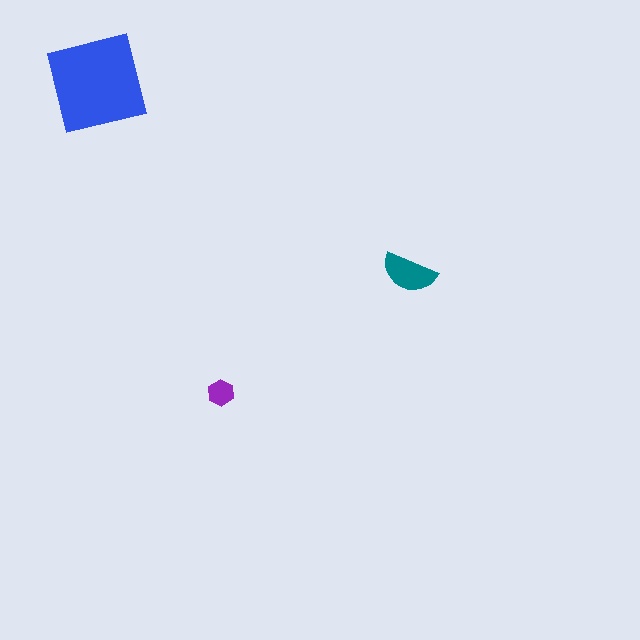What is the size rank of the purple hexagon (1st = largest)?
3rd.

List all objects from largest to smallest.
The blue square, the teal semicircle, the purple hexagon.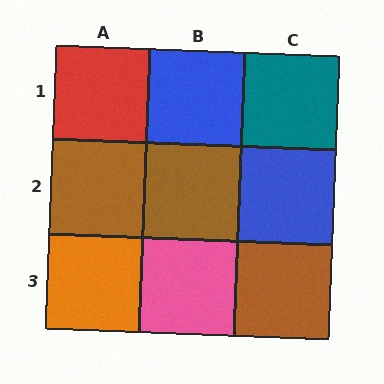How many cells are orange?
1 cell is orange.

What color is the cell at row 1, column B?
Blue.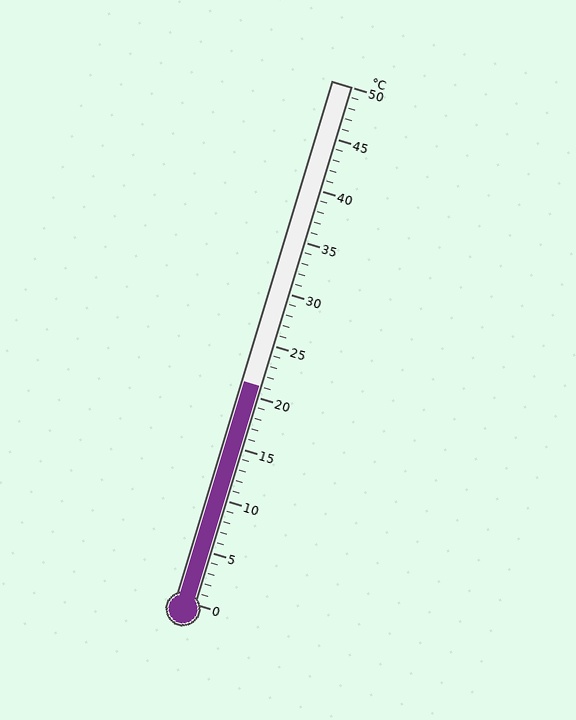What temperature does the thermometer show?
The thermometer shows approximately 21°C.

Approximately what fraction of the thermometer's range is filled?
The thermometer is filled to approximately 40% of its range.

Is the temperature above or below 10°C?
The temperature is above 10°C.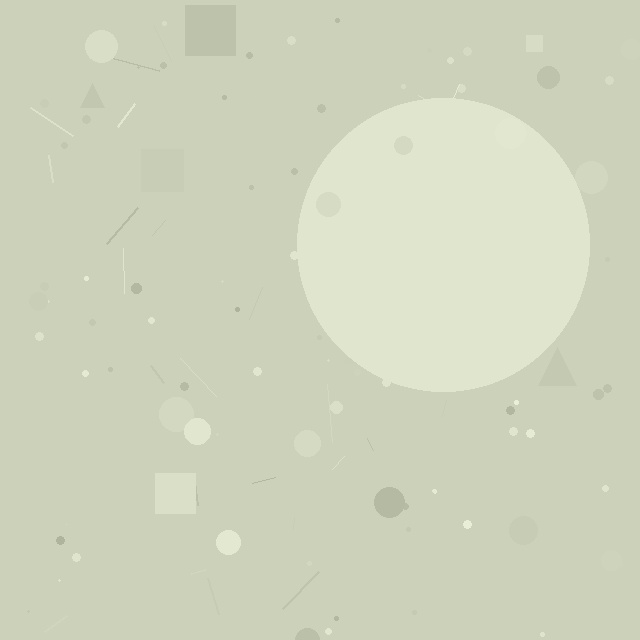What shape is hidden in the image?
A circle is hidden in the image.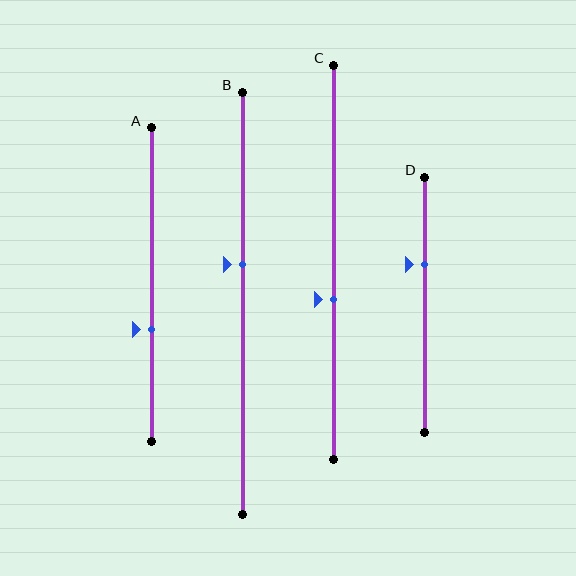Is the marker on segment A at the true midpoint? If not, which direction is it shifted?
No, the marker on segment A is shifted downward by about 14% of the segment length.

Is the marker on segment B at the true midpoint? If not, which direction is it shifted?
No, the marker on segment B is shifted upward by about 9% of the segment length.